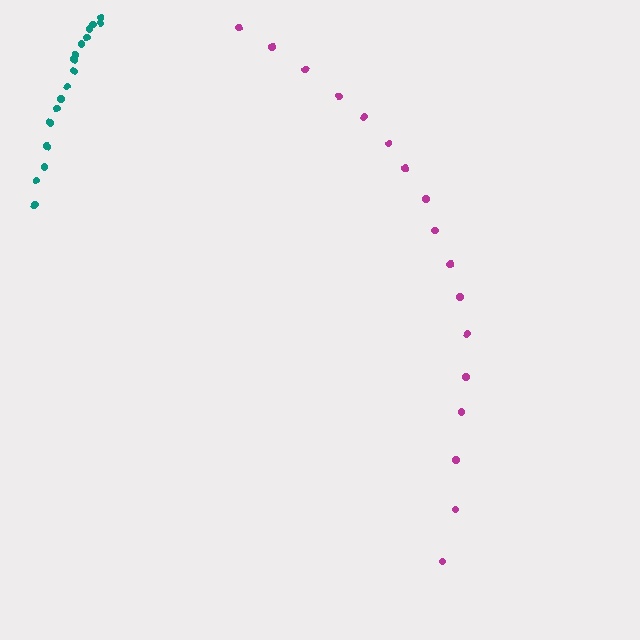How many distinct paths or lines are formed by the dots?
There are 2 distinct paths.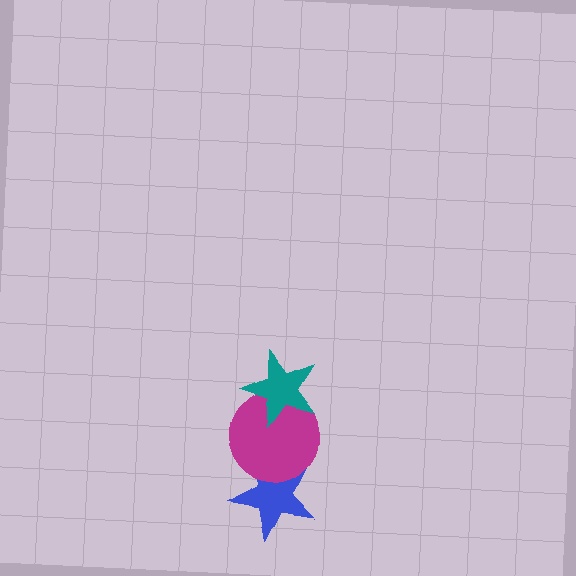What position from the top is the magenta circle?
The magenta circle is 2nd from the top.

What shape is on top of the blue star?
The magenta circle is on top of the blue star.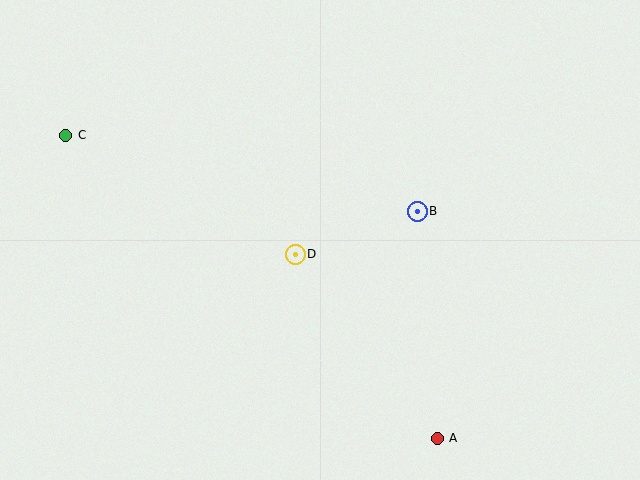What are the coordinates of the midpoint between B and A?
The midpoint between B and A is at (427, 325).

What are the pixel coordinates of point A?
Point A is at (437, 438).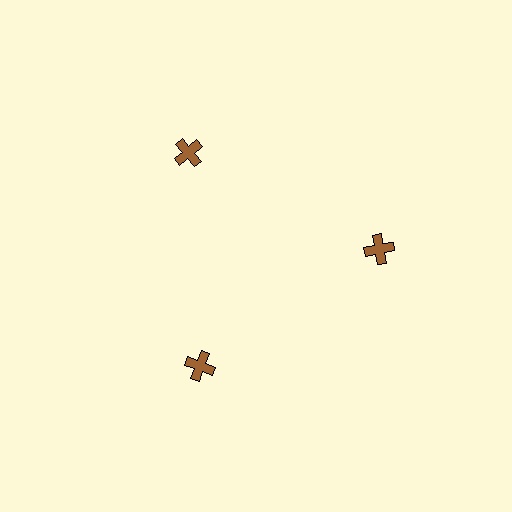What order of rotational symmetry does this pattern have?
This pattern has 3-fold rotational symmetry.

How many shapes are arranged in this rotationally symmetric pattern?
There are 3 shapes, arranged in 3 groups of 1.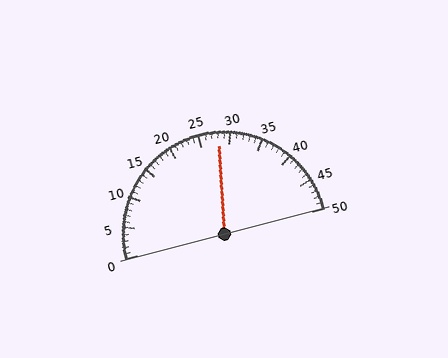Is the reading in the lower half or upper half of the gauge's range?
The reading is in the upper half of the range (0 to 50).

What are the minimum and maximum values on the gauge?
The gauge ranges from 0 to 50.